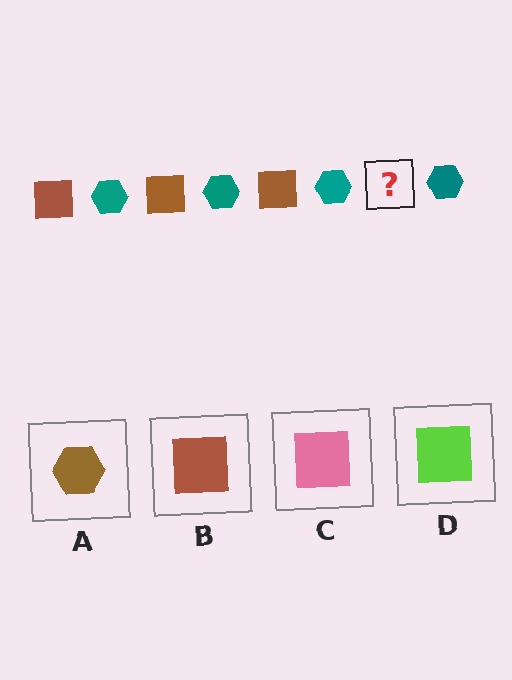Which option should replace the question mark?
Option B.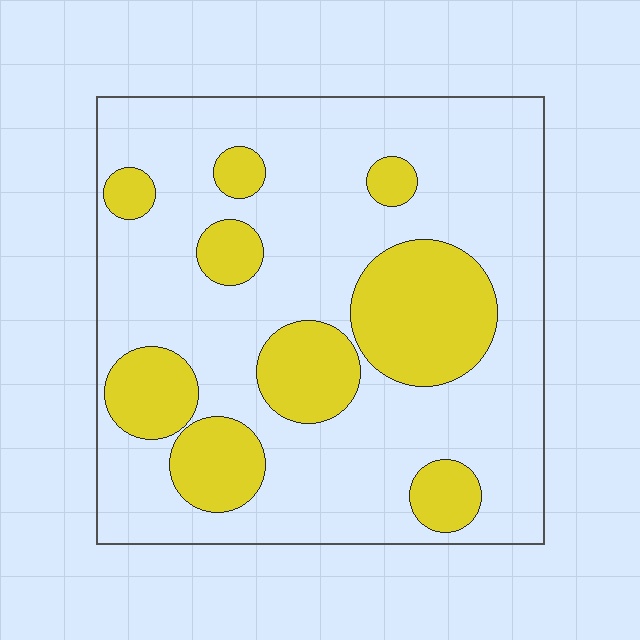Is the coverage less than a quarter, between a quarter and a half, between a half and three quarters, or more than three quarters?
Between a quarter and a half.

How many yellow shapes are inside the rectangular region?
9.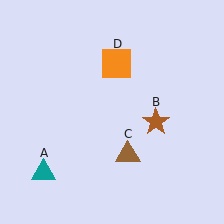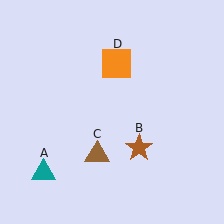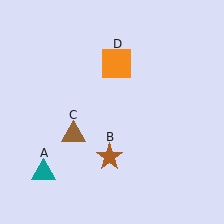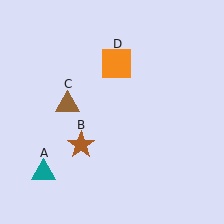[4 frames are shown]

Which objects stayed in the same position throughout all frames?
Teal triangle (object A) and orange square (object D) remained stationary.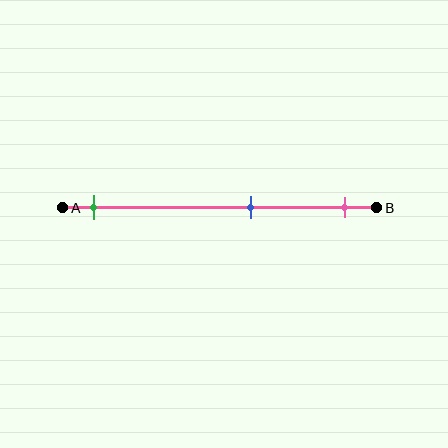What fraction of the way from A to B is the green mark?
The green mark is approximately 10% (0.1) of the way from A to B.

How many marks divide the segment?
There are 3 marks dividing the segment.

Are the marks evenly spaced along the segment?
No, the marks are not evenly spaced.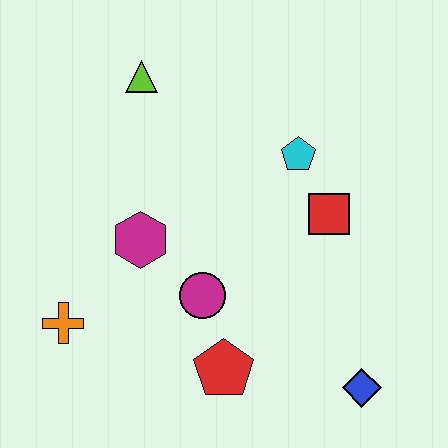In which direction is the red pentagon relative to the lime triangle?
The red pentagon is below the lime triangle.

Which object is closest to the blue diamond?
The red pentagon is closest to the blue diamond.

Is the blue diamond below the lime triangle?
Yes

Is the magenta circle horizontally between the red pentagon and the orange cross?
Yes